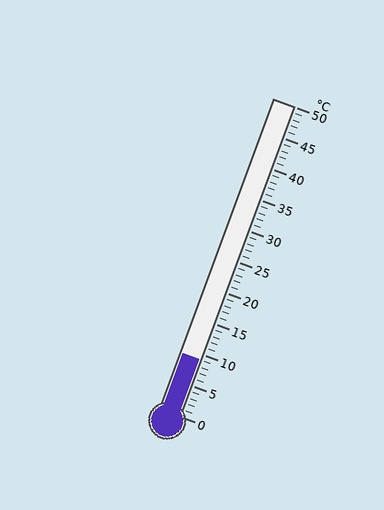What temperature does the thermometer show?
The thermometer shows approximately 9°C.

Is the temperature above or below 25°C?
The temperature is below 25°C.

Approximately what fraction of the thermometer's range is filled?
The thermometer is filled to approximately 20% of its range.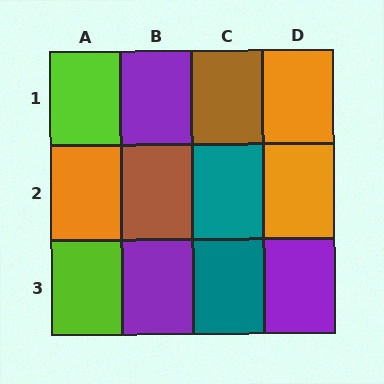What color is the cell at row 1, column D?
Orange.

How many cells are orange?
3 cells are orange.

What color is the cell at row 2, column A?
Orange.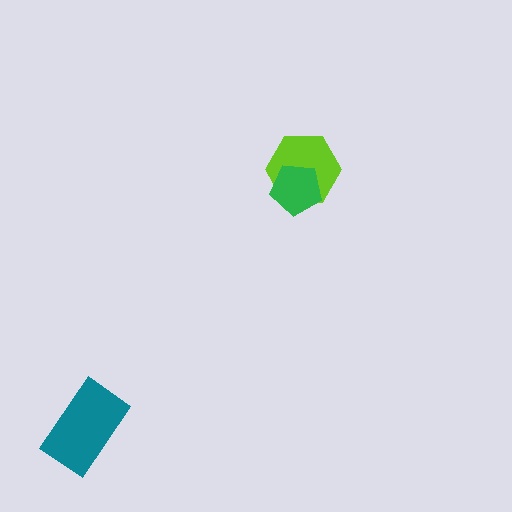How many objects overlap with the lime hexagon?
1 object overlaps with the lime hexagon.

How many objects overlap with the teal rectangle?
0 objects overlap with the teal rectangle.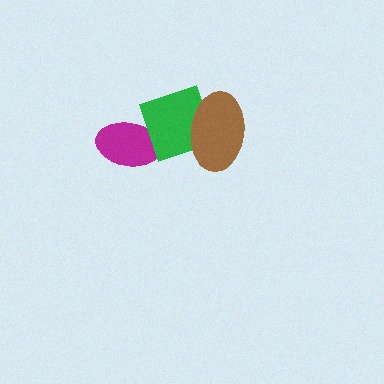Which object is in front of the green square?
The brown ellipse is in front of the green square.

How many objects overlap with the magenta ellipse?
1 object overlaps with the magenta ellipse.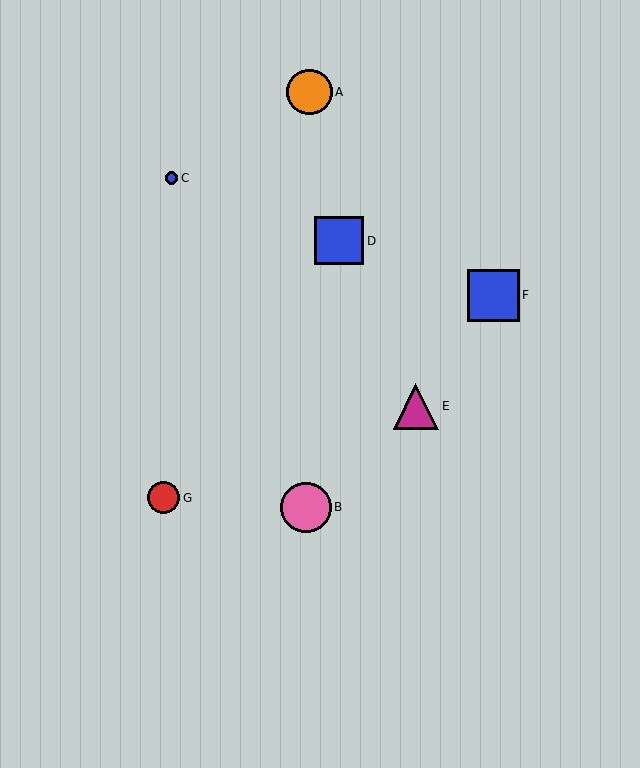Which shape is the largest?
The blue square (labeled F) is the largest.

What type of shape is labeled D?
Shape D is a blue square.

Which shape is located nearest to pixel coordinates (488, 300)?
The blue square (labeled F) at (493, 295) is nearest to that location.